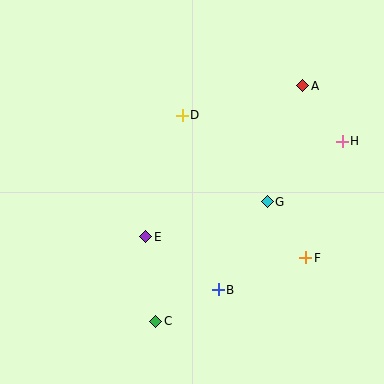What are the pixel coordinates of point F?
Point F is at (306, 258).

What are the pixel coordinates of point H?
Point H is at (342, 141).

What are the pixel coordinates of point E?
Point E is at (146, 237).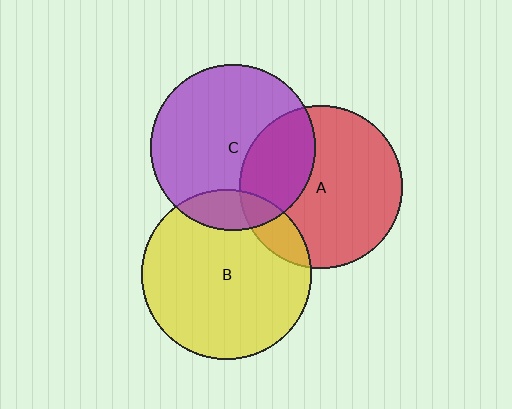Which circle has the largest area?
Circle B (yellow).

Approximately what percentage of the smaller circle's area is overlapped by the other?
Approximately 15%.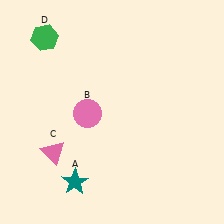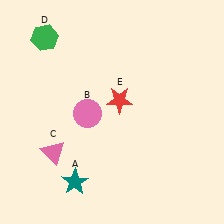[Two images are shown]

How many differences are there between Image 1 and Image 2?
There is 1 difference between the two images.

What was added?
A red star (E) was added in Image 2.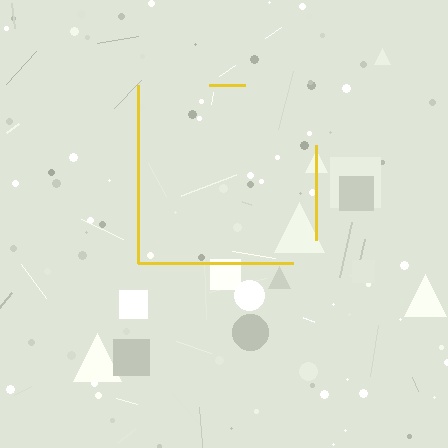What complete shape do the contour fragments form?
The contour fragments form a square.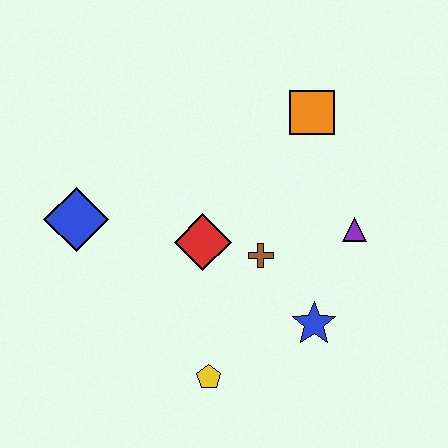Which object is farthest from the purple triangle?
The blue diamond is farthest from the purple triangle.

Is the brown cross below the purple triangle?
Yes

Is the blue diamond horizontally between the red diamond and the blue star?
No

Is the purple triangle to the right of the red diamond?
Yes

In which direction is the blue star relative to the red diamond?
The blue star is to the right of the red diamond.